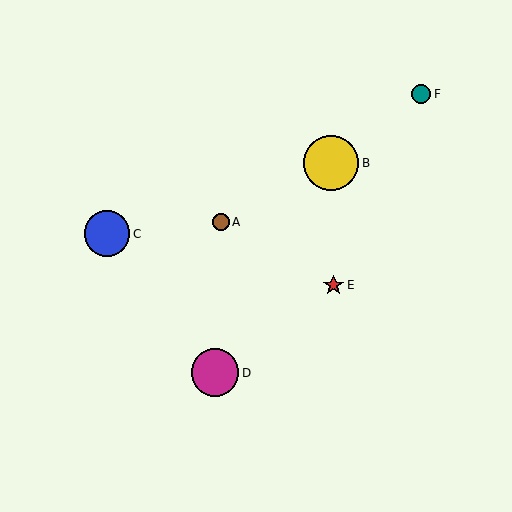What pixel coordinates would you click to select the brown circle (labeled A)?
Click at (221, 222) to select the brown circle A.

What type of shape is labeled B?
Shape B is a yellow circle.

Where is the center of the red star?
The center of the red star is at (334, 285).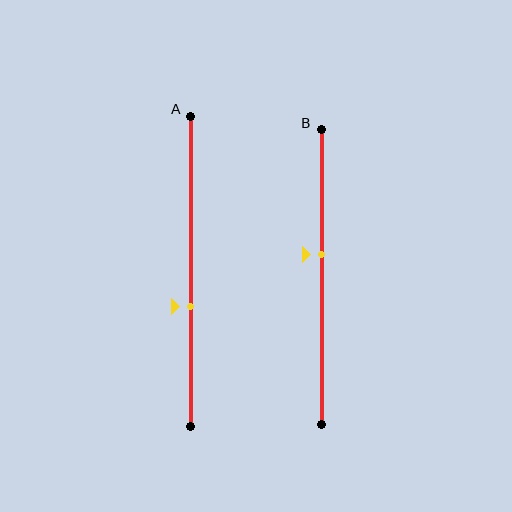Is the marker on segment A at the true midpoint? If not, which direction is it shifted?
No, the marker on segment A is shifted downward by about 11% of the segment length.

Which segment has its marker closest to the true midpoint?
Segment B has its marker closest to the true midpoint.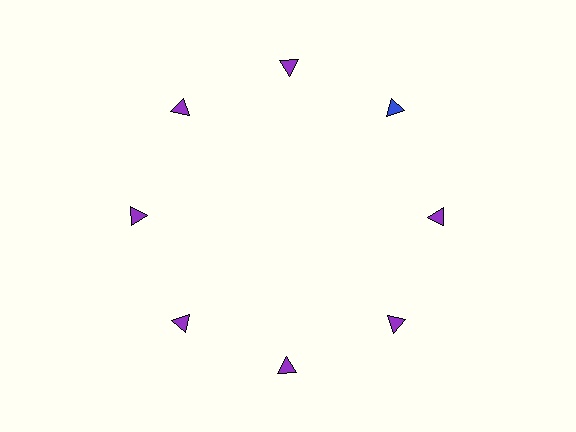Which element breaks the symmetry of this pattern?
The blue triangle at roughly the 2 o'clock position breaks the symmetry. All other shapes are purple triangles.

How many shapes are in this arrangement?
There are 8 shapes arranged in a ring pattern.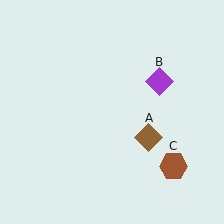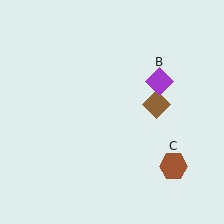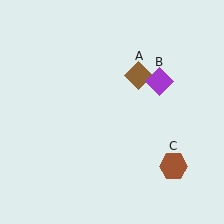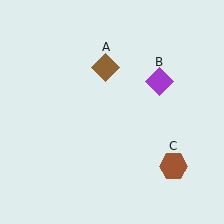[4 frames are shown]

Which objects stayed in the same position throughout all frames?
Purple diamond (object B) and brown hexagon (object C) remained stationary.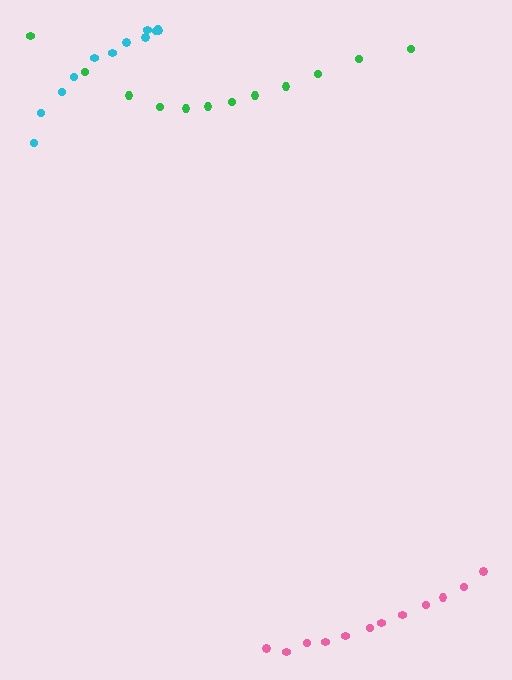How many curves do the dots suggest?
There are 3 distinct paths.